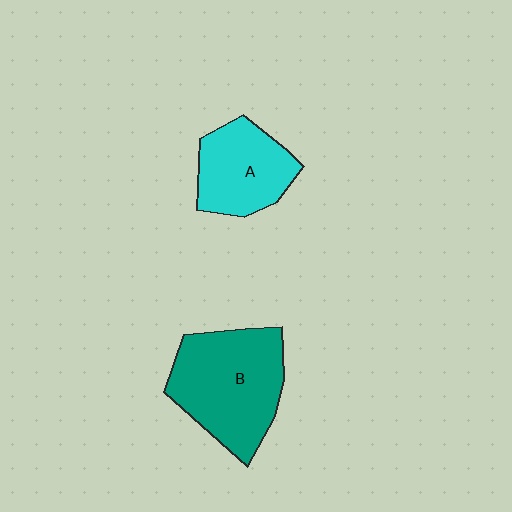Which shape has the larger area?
Shape B (teal).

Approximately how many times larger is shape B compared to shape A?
Approximately 1.5 times.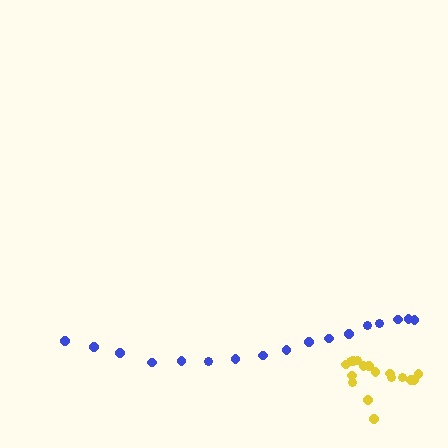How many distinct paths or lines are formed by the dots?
There are 2 distinct paths.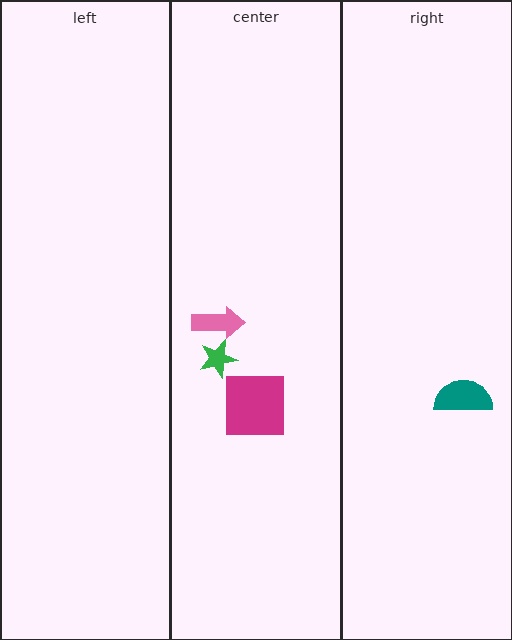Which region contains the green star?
The center region.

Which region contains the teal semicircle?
The right region.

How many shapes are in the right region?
1.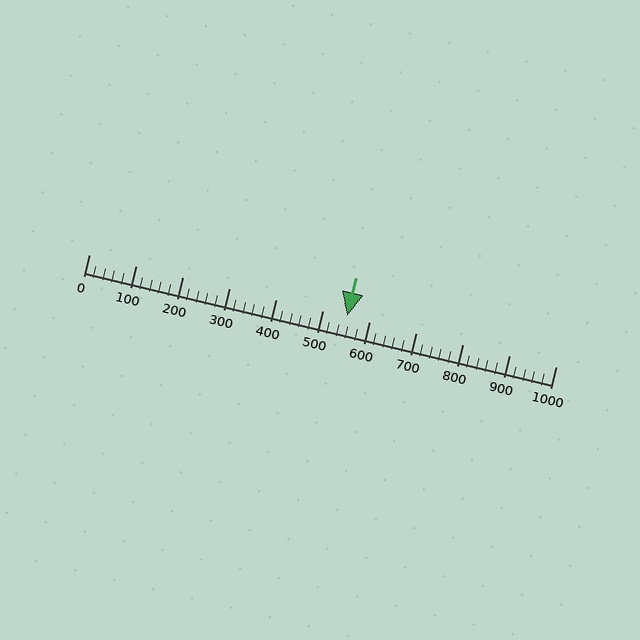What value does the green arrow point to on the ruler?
The green arrow points to approximately 553.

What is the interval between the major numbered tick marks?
The major tick marks are spaced 100 units apart.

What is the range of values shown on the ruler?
The ruler shows values from 0 to 1000.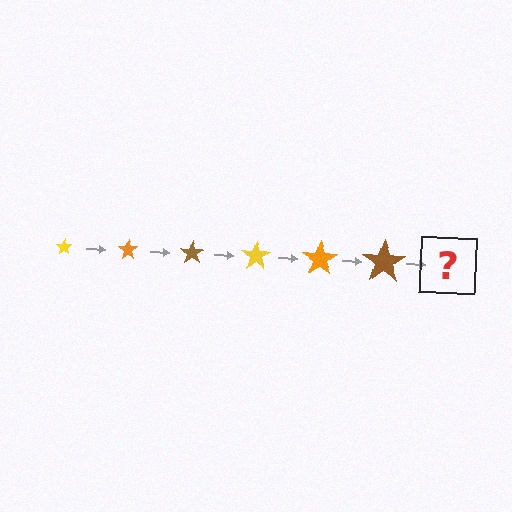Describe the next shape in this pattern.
It should be a yellow star, larger than the previous one.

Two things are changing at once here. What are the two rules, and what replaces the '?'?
The two rules are that the star grows larger each step and the color cycles through yellow, orange, and brown. The '?' should be a yellow star, larger than the previous one.